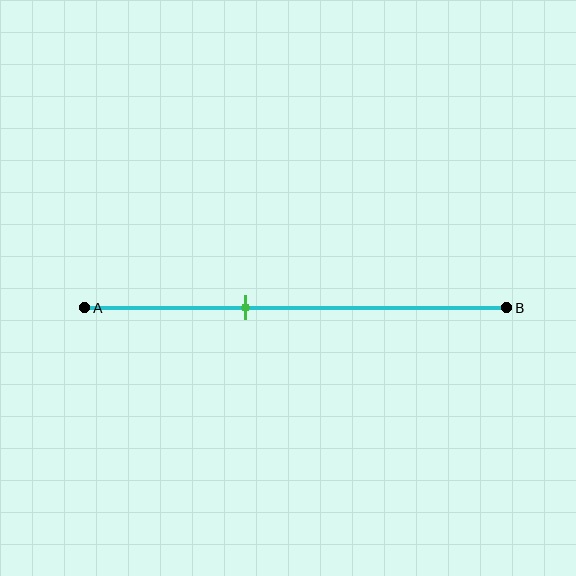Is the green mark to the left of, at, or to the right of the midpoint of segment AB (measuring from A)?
The green mark is to the left of the midpoint of segment AB.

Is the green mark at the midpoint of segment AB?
No, the mark is at about 40% from A, not at the 50% midpoint.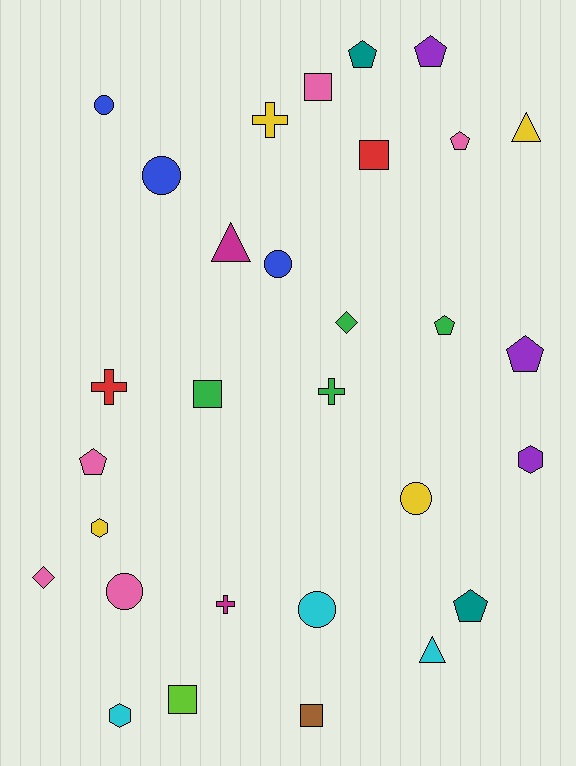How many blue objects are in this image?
There are 3 blue objects.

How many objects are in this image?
There are 30 objects.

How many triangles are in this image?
There are 3 triangles.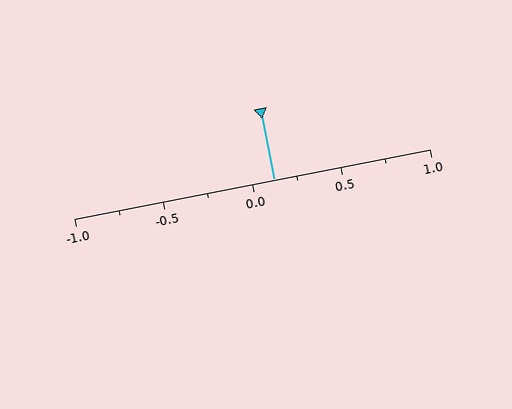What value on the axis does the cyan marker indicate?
The marker indicates approximately 0.12.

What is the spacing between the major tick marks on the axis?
The major ticks are spaced 0.5 apart.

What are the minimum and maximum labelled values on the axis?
The axis runs from -1.0 to 1.0.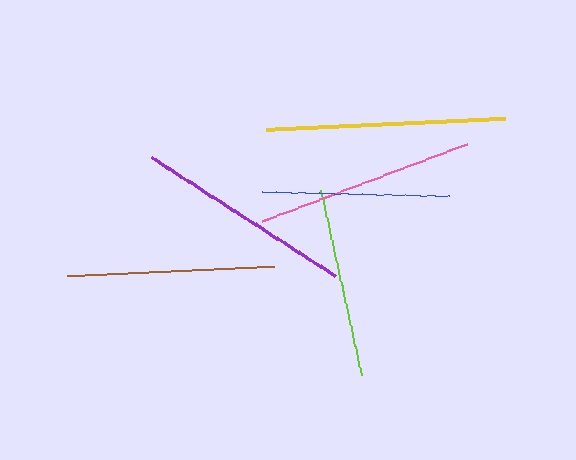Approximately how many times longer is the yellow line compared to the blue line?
The yellow line is approximately 1.3 times the length of the blue line.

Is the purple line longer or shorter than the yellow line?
The yellow line is longer than the purple line.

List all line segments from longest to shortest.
From longest to shortest: yellow, pink, purple, brown, lime, blue.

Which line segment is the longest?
The yellow line is the longest at approximately 239 pixels.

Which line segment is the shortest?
The blue line is the shortest at approximately 187 pixels.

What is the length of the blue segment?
The blue segment is approximately 187 pixels long.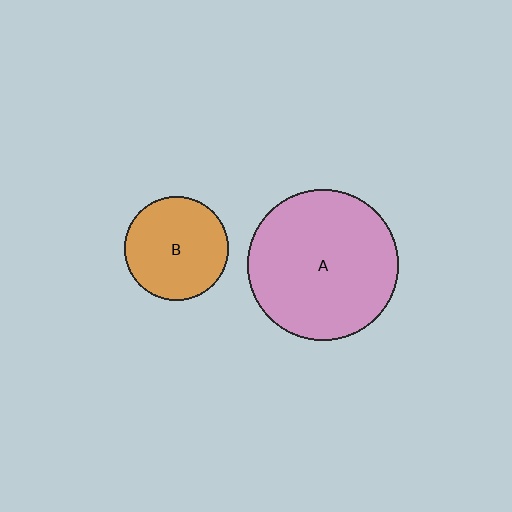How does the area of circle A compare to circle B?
Approximately 2.1 times.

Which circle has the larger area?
Circle A (pink).